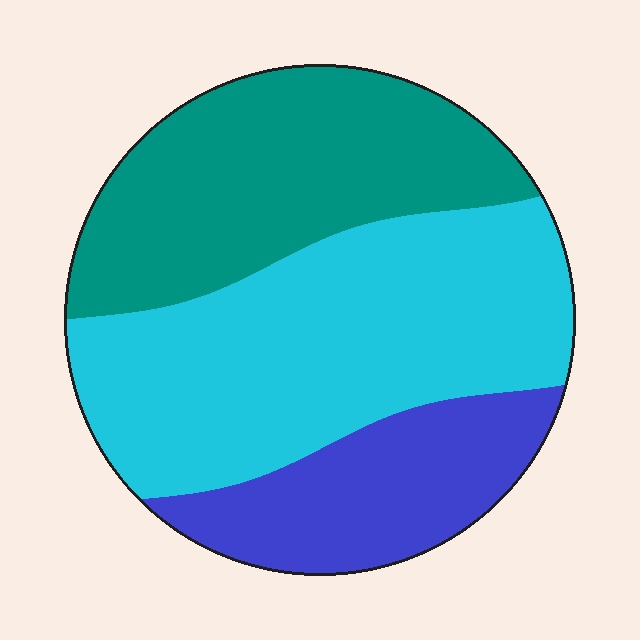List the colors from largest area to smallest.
From largest to smallest: cyan, teal, blue.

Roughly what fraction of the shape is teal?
Teal covers around 35% of the shape.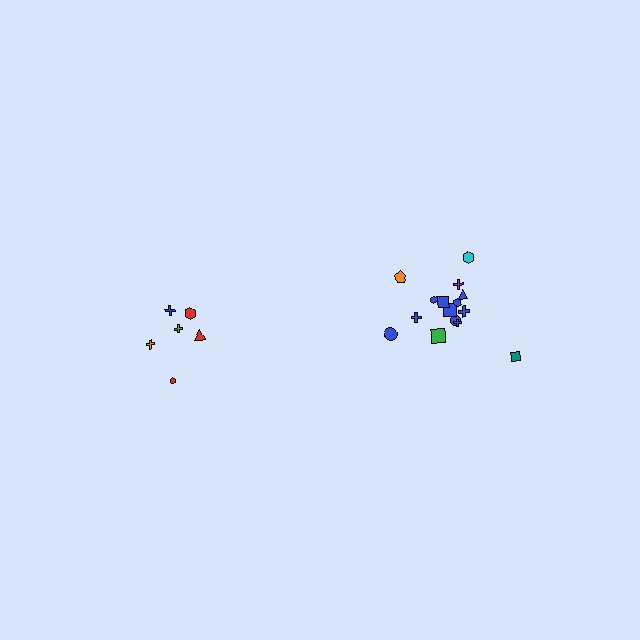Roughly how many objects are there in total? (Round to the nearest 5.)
Roughly 20 objects in total.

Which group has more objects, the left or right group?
The right group.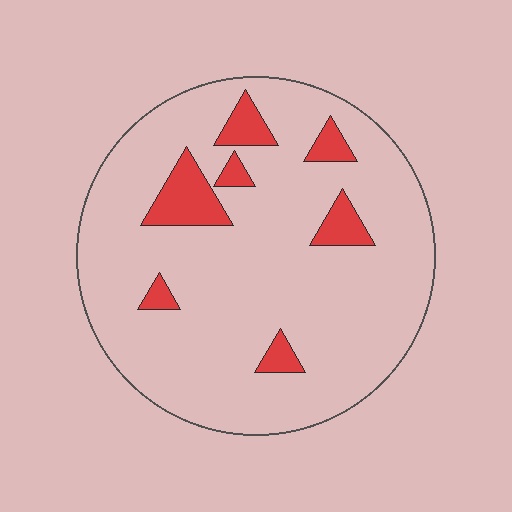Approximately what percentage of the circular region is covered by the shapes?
Approximately 10%.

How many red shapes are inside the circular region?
7.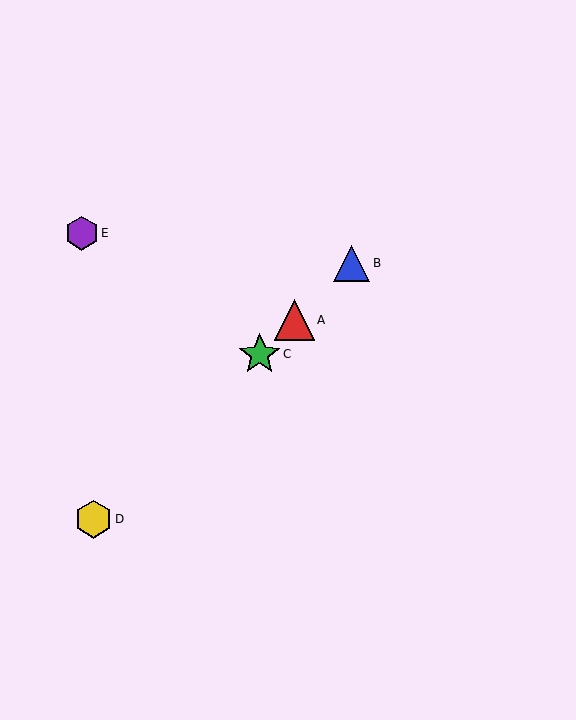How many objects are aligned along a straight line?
4 objects (A, B, C, D) are aligned along a straight line.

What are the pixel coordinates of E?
Object E is at (82, 233).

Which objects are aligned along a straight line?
Objects A, B, C, D are aligned along a straight line.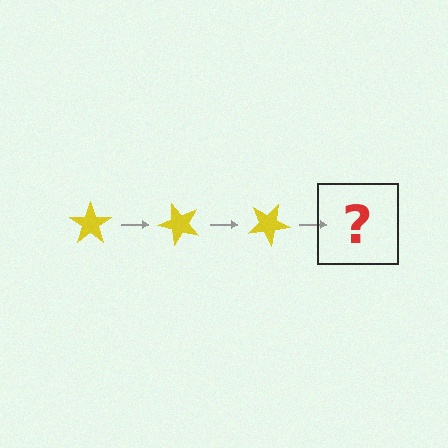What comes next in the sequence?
The next element should be a yellow star rotated 150 degrees.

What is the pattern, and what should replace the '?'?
The pattern is that the star rotates 50 degrees each step. The '?' should be a yellow star rotated 150 degrees.